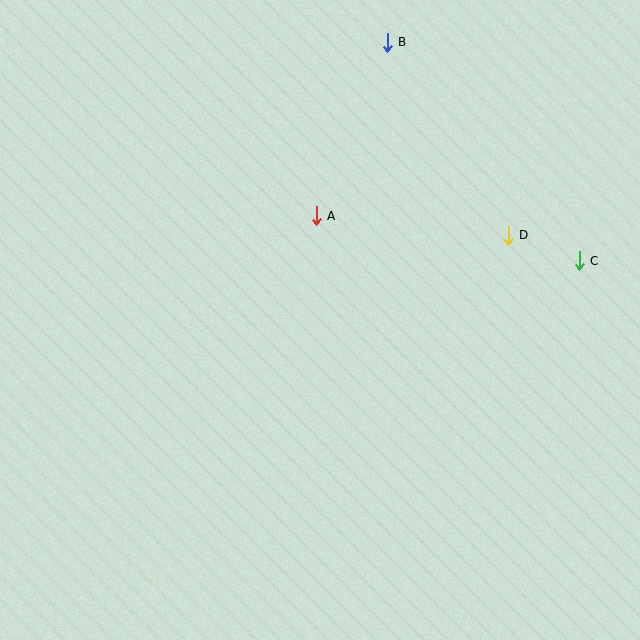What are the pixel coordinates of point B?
Point B is at (387, 42).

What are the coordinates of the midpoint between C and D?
The midpoint between C and D is at (544, 248).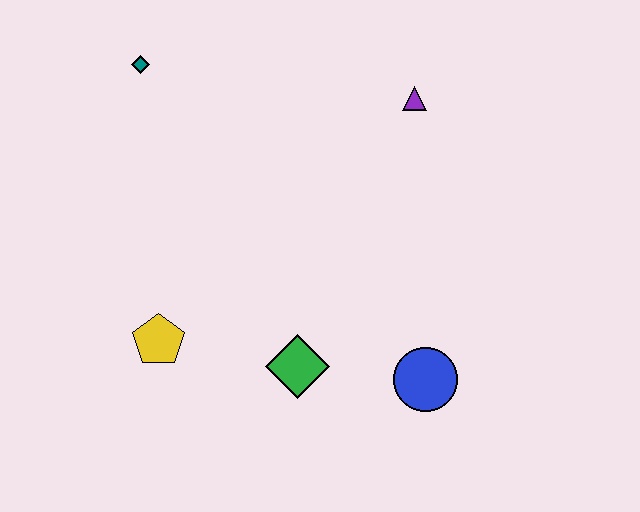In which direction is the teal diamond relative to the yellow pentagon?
The teal diamond is above the yellow pentagon.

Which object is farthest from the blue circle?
The teal diamond is farthest from the blue circle.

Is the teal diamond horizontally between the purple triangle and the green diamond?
No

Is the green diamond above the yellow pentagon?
No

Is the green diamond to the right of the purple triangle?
No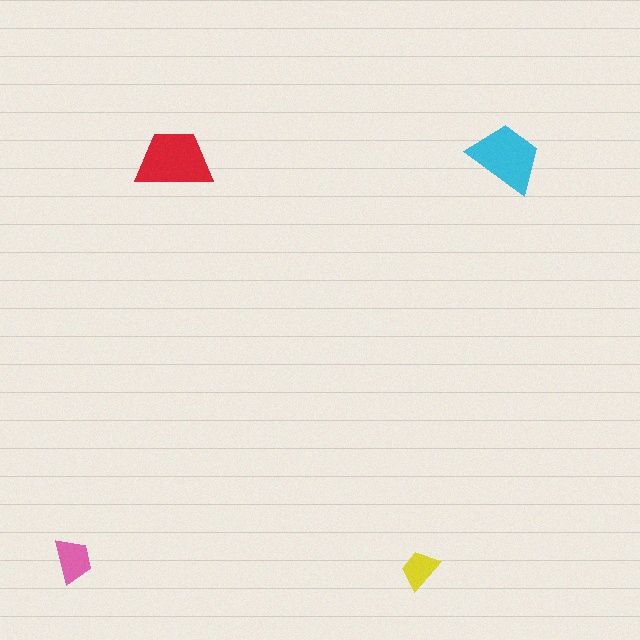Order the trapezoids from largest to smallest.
the red one, the cyan one, the pink one, the yellow one.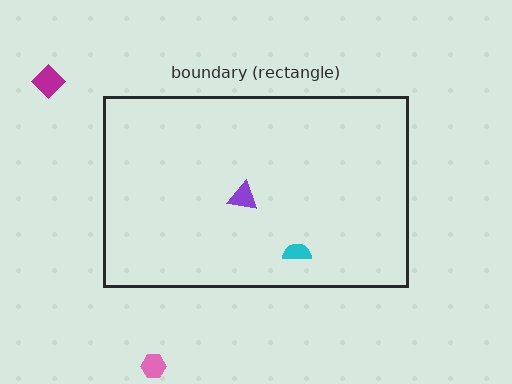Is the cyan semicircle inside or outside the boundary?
Inside.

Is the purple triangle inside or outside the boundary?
Inside.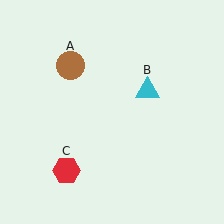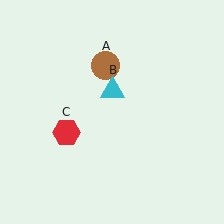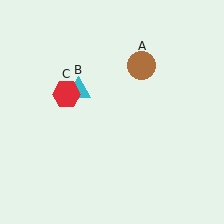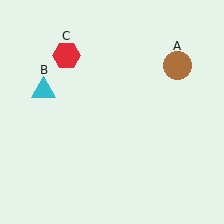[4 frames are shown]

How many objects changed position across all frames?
3 objects changed position: brown circle (object A), cyan triangle (object B), red hexagon (object C).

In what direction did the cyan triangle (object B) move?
The cyan triangle (object B) moved left.